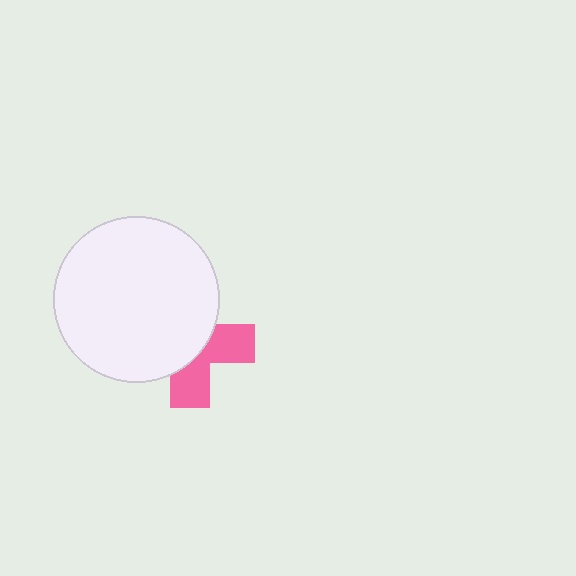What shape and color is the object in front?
The object in front is a white circle.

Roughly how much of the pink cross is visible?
A small part of it is visible (roughly 41%).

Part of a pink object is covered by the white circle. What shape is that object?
It is a cross.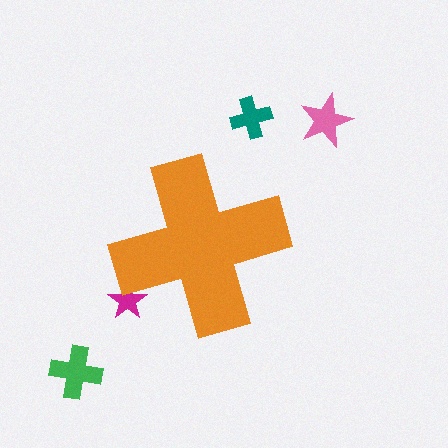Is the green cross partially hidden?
No, the green cross is fully visible.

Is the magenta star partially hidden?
Yes, the magenta star is partially hidden behind the orange cross.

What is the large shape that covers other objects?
An orange cross.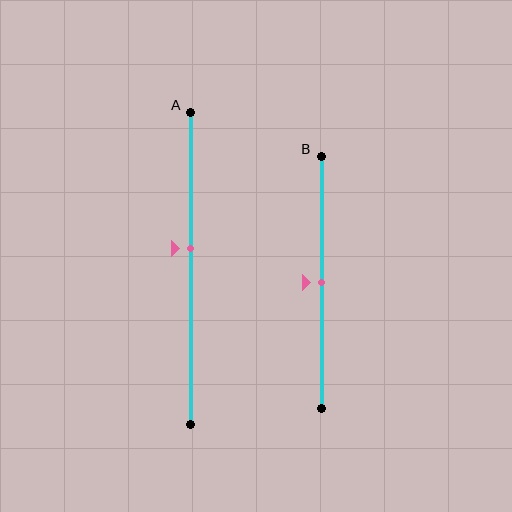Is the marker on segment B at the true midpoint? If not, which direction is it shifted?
Yes, the marker on segment B is at the true midpoint.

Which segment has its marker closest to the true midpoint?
Segment B has its marker closest to the true midpoint.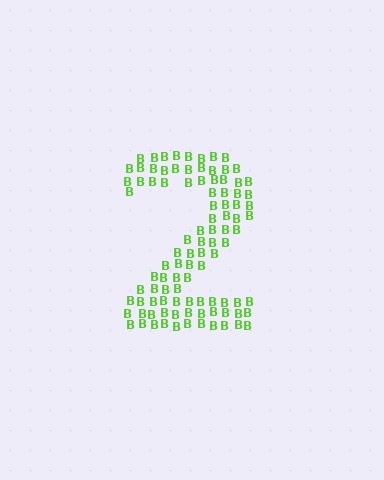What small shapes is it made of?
It is made of small letter B's.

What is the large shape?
The large shape is the digit 2.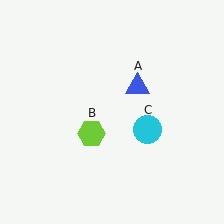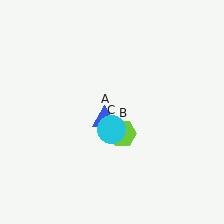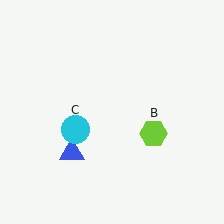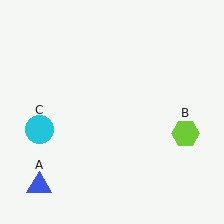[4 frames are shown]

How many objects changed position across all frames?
3 objects changed position: blue triangle (object A), lime hexagon (object B), cyan circle (object C).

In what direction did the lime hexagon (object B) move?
The lime hexagon (object B) moved right.